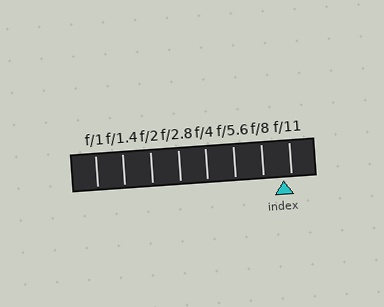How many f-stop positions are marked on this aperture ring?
There are 8 f-stop positions marked.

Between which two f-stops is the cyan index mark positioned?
The index mark is between f/8 and f/11.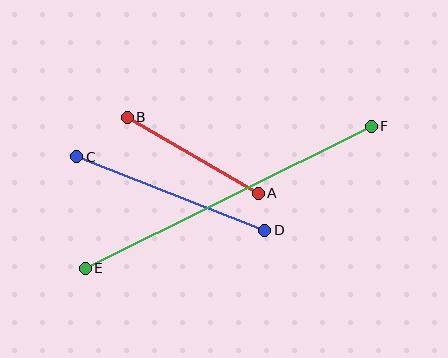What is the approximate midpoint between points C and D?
The midpoint is at approximately (171, 194) pixels.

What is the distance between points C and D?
The distance is approximately 202 pixels.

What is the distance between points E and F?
The distance is approximately 319 pixels.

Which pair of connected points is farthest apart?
Points E and F are farthest apart.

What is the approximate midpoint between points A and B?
The midpoint is at approximately (193, 155) pixels.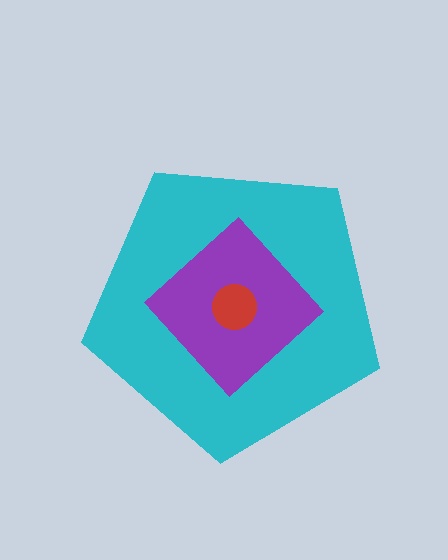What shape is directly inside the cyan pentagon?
The purple diamond.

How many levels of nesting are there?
3.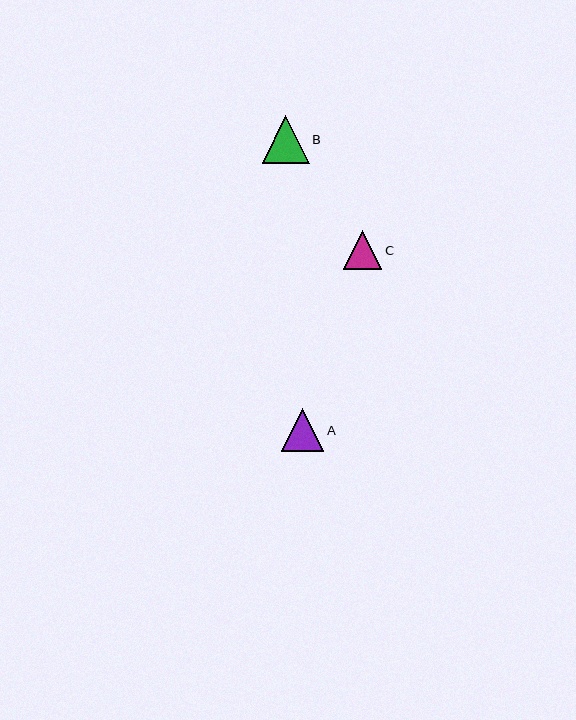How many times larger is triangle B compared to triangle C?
Triangle B is approximately 1.2 times the size of triangle C.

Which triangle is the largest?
Triangle B is the largest with a size of approximately 47 pixels.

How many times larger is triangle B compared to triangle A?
Triangle B is approximately 1.1 times the size of triangle A.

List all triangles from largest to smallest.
From largest to smallest: B, A, C.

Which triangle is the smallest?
Triangle C is the smallest with a size of approximately 39 pixels.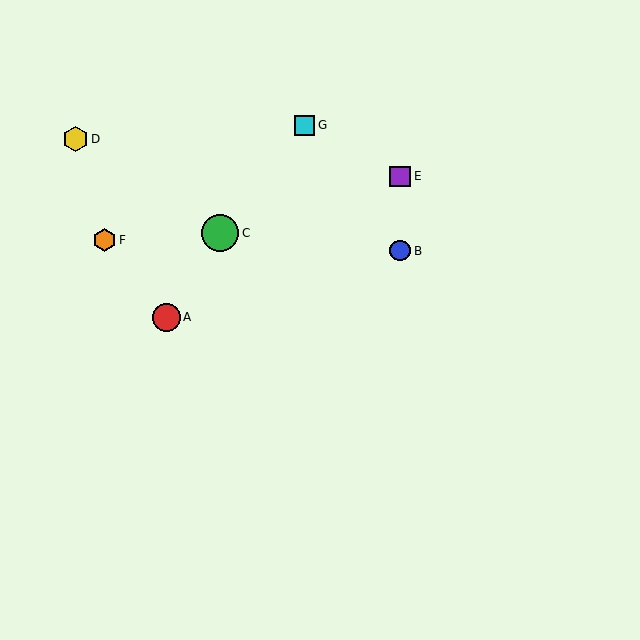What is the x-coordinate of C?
Object C is at x≈220.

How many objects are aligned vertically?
2 objects (B, E) are aligned vertically.